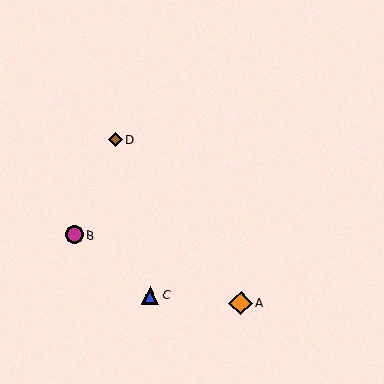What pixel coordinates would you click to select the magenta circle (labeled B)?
Click at (74, 235) to select the magenta circle B.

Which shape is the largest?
The orange diamond (labeled A) is the largest.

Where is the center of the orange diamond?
The center of the orange diamond is at (241, 303).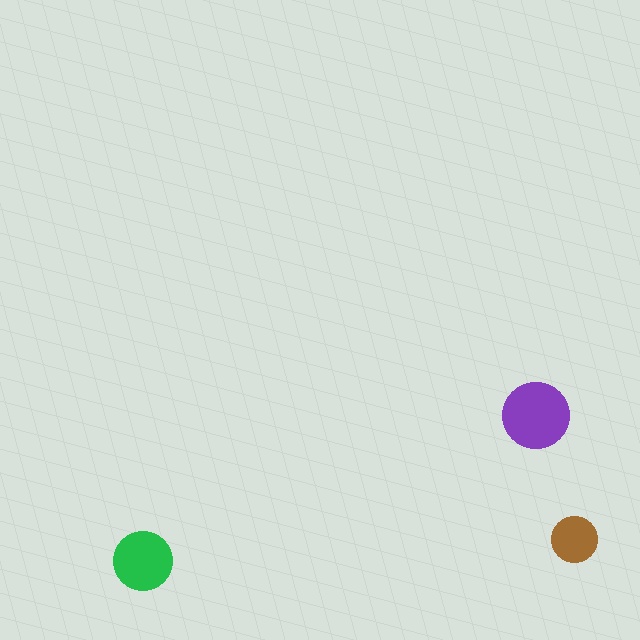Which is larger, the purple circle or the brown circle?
The purple one.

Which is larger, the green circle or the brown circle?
The green one.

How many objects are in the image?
There are 3 objects in the image.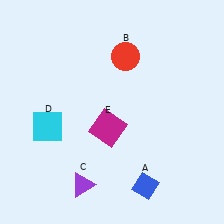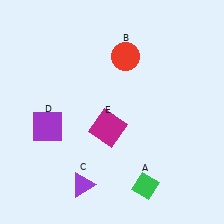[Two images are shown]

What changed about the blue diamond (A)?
In Image 1, A is blue. In Image 2, it changed to green.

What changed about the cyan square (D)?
In Image 1, D is cyan. In Image 2, it changed to purple.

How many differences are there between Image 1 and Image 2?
There are 2 differences between the two images.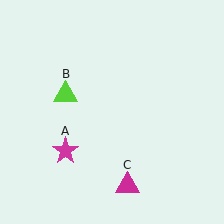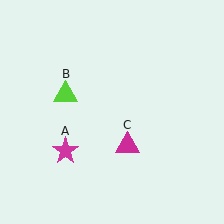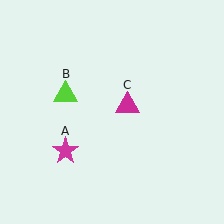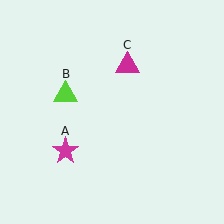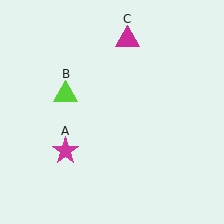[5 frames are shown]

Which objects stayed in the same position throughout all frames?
Magenta star (object A) and lime triangle (object B) remained stationary.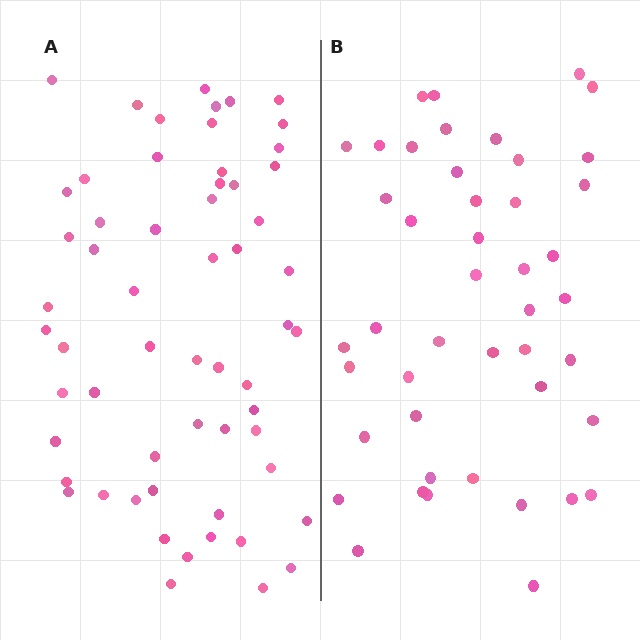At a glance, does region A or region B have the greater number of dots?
Region A (the left region) has more dots.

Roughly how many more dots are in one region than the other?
Region A has approximately 15 more dots than region B.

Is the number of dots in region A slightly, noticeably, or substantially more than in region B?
Region A has noticeably more, but not dramatically so. The ratio is roughly 1.3 to 1.